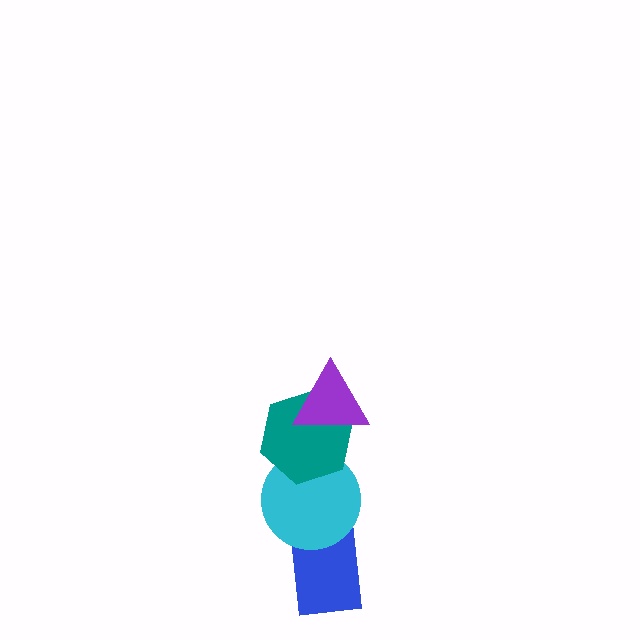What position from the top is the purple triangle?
The purple triangle is 1st from the top.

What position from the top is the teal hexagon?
The teal hexagon is 2nd from the top.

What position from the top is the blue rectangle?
The blue rectangle is 4th from the top.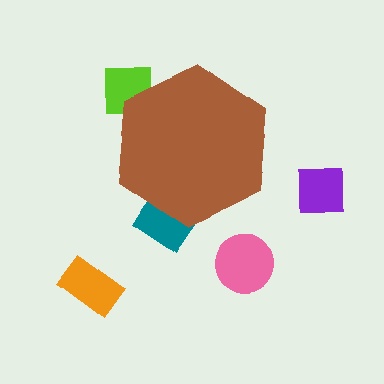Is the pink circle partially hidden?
No, the pink circle is fully visible.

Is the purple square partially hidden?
No, the purple square is fully visible.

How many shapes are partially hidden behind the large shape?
2 shapes are partially hidden.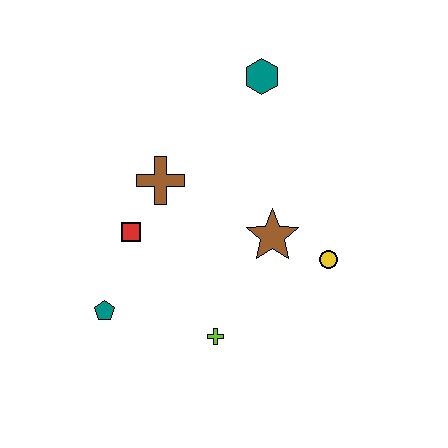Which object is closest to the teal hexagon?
The brown cross is closest to the teal hexagon.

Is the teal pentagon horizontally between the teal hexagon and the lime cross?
No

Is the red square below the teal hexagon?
Yes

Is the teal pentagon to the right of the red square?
No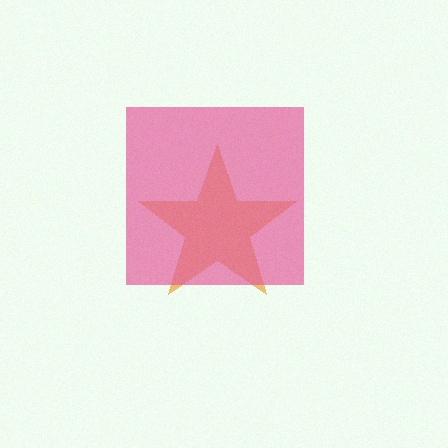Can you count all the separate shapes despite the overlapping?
Yes, there are 2 separate shapes.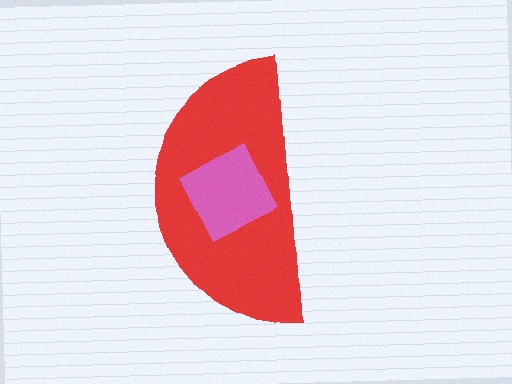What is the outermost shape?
The red semicircle.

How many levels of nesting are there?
2.